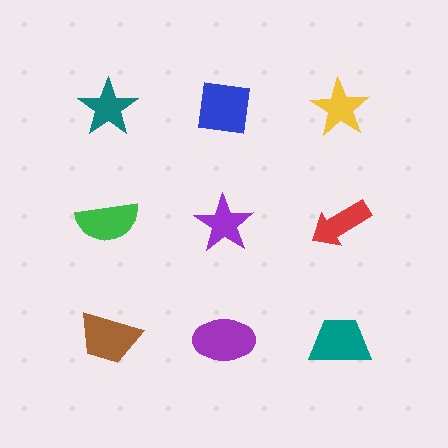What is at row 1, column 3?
A yellow star.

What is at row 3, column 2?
A purple ellipse.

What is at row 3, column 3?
A teal trapezoid.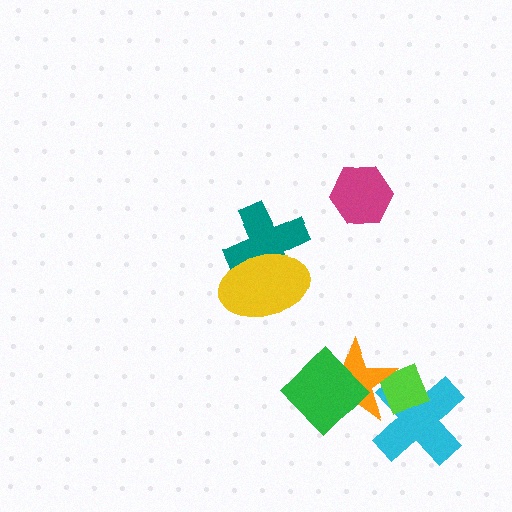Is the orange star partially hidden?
Yes, it is partially covered by another shape.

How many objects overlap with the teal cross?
1 object overlaps with the teal cross.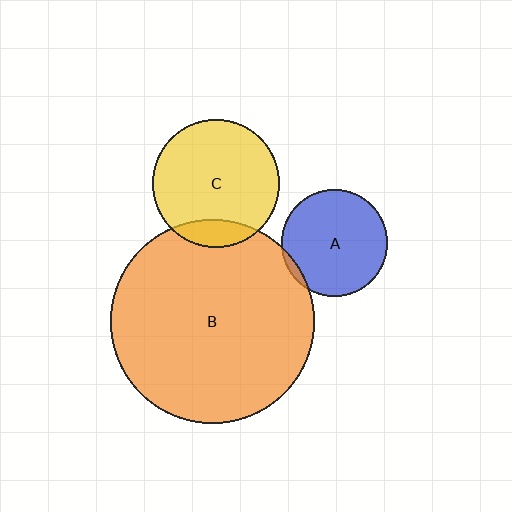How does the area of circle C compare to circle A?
Approximately 1.4 times.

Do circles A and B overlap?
Yes.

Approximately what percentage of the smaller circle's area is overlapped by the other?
Approximately 5%.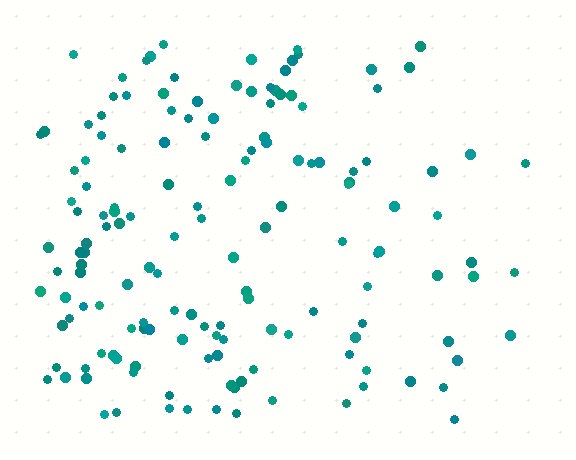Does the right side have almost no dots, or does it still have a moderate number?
Still a moderate number, just noticeably fewer than the left.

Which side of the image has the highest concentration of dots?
The left.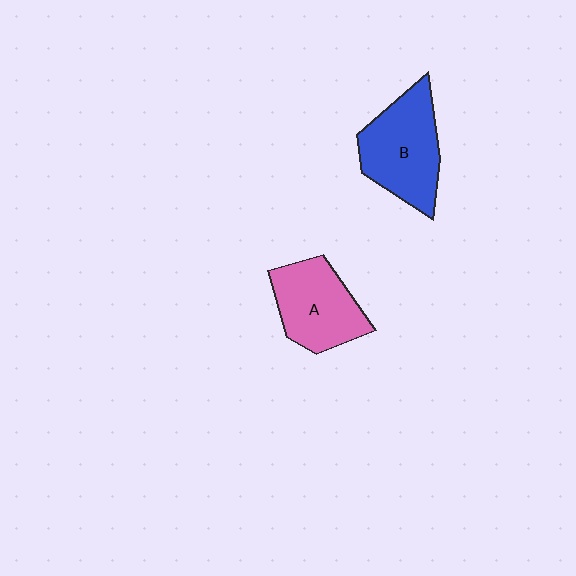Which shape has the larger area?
Shape B (blue).